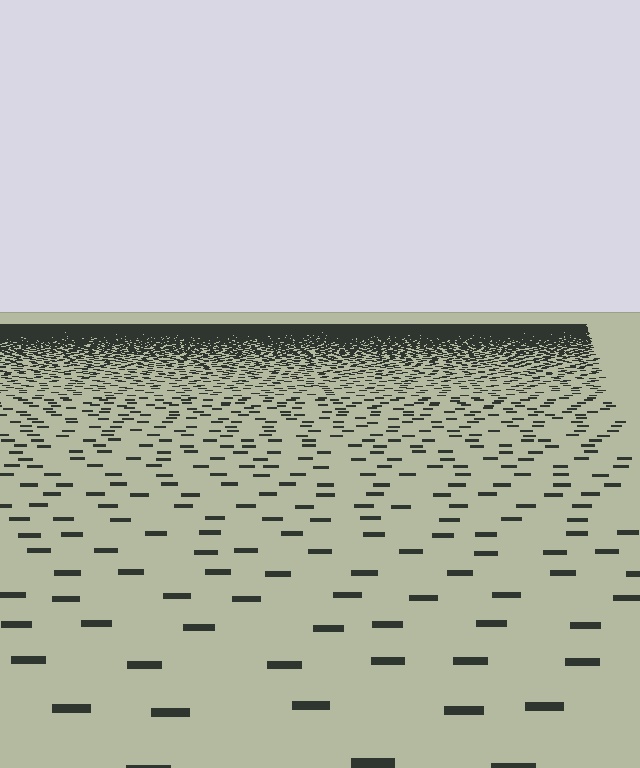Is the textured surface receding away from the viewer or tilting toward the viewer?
The surface is receding away from the viewer. Texture elements get smaller and denser toward the top.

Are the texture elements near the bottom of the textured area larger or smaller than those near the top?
Larger. Near the bottom, elements are closer to the viewer and appear at a bigger on-screen size.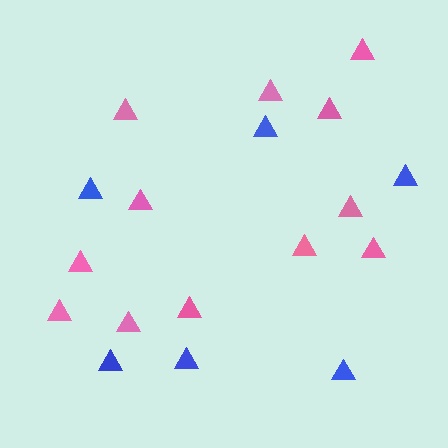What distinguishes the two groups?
There are 2 groups: one group of pink triangles (12) and one group of blue triangles (6).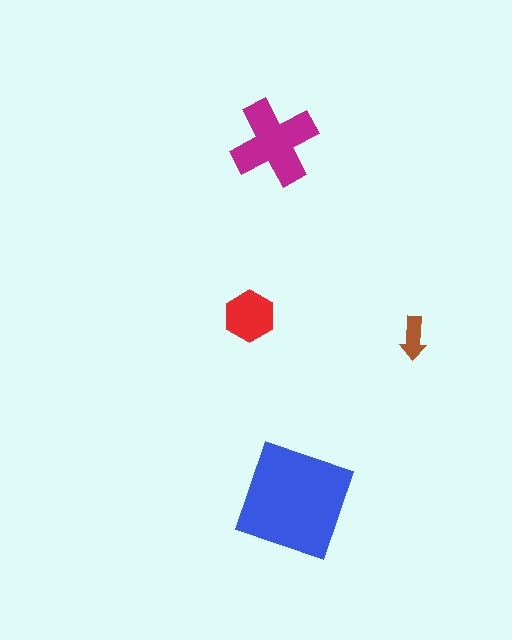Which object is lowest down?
The blue square is bottommost.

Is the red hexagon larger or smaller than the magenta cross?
Smaller.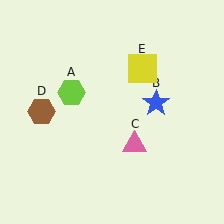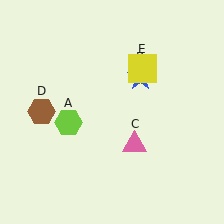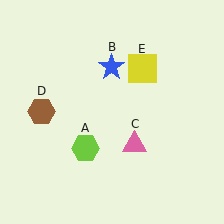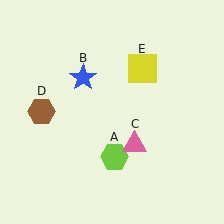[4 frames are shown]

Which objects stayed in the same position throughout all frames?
Pink triangle (object C) and brown hexagon (object D) and yellow square (object E) remained stationary.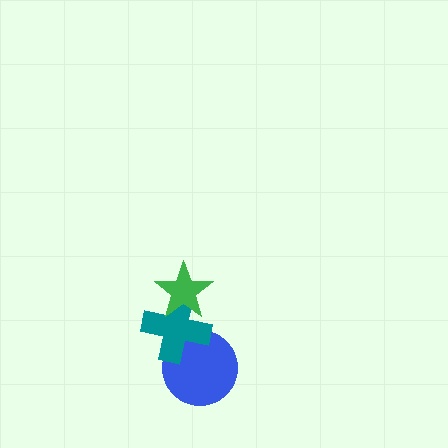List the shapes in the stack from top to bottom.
From top to bottom: the green star, the teal cross, the blue circle.